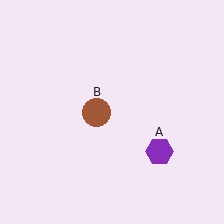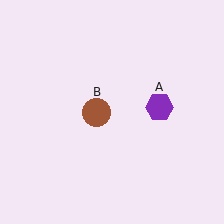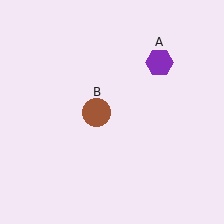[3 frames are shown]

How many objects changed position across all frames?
1 object changed position: purple hexagon (object A).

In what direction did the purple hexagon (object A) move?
The purple hexagon (object A) moved up.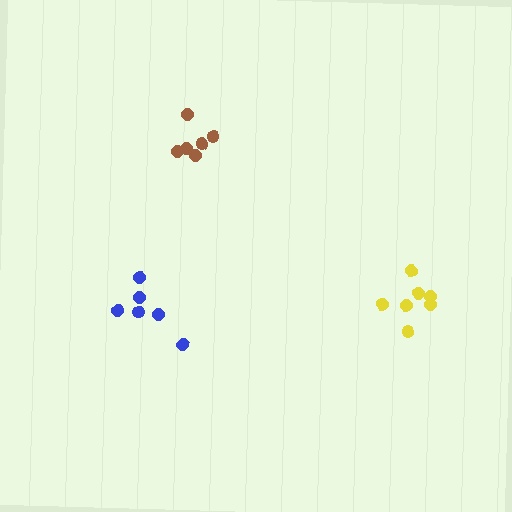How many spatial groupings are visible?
There are 3 spatial groupings.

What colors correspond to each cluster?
The clusters are colored: brown, blue, yellow.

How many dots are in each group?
Group 1: 6 dots, Group 2: 6 dots, Group 3: 7 dots (19 total).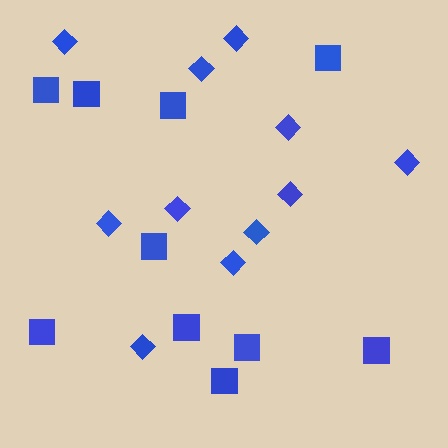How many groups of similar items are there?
There are 2 groups: one group of squares (10) and one group of diamonds (11).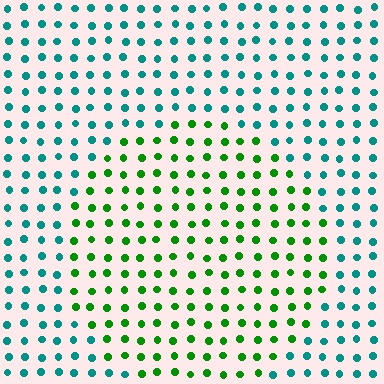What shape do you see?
I see a circle.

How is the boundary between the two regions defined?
The boundary is defined purely by a slight shift in hue (about 54 degrees). Spacing, size, and orientation are identical on both sides.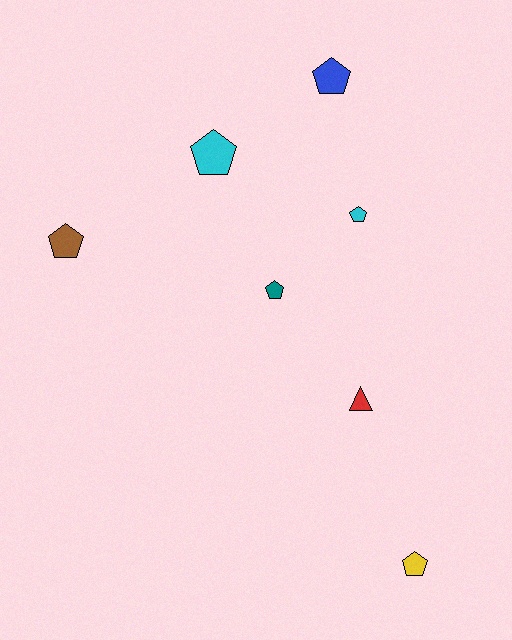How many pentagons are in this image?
There are 6 pentagons.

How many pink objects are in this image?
There are no pink objects.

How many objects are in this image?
There are 7 objects.